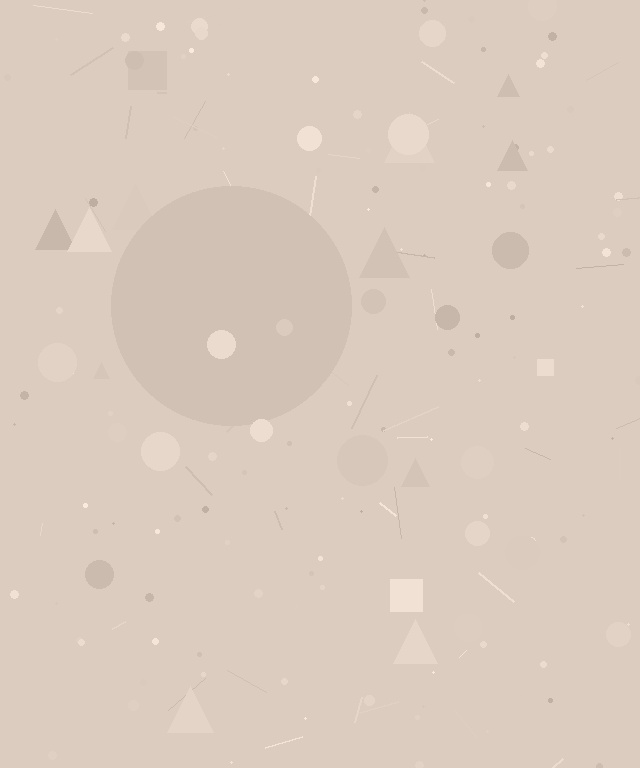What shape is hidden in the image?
A circle is hidden in the image.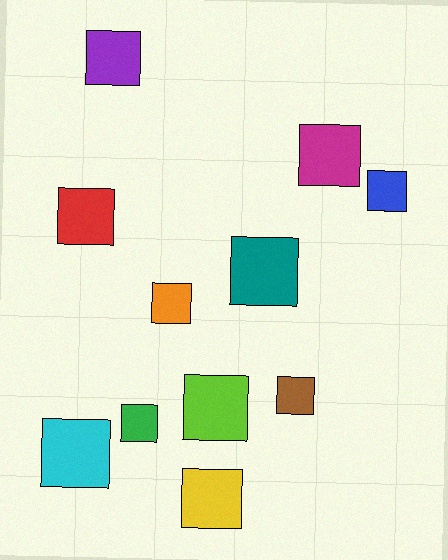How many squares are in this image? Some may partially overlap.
There are 11 squares.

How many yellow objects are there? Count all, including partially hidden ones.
There is 1 yellow object.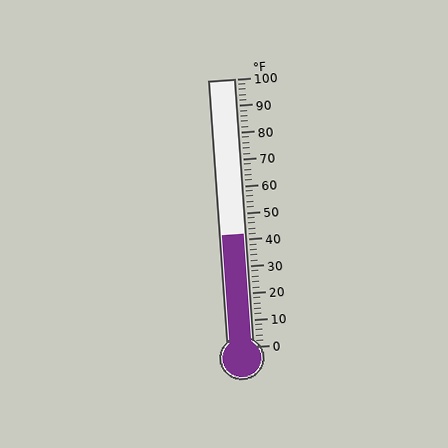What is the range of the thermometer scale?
The thermometer scale ranges from 0°F to 100°F.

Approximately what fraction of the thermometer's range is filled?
The thermometer is filled to approximately 40% of its range.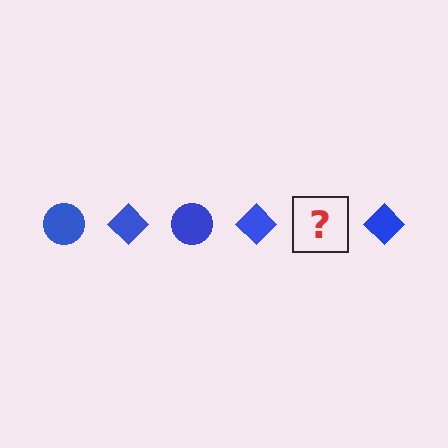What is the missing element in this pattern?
The missing element is a blue circle.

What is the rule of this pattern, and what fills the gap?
The rule is that the pattern cycles through circle, diamond shapes in blue. The gap should be filled with a blue circle.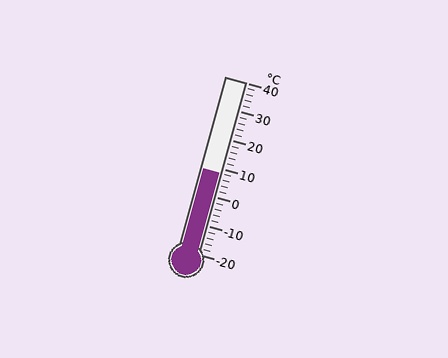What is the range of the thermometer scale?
The thermometer scale ranges from -20°C to 40°C.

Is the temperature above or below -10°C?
The temperature is above -10°C.